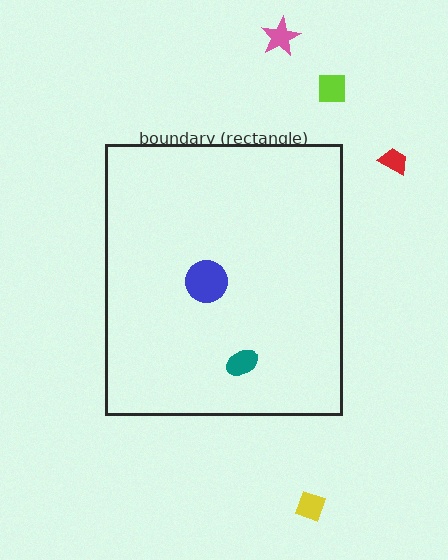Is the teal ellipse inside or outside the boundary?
Inside.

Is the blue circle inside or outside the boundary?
Inside.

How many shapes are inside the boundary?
2 inside, 4 outside.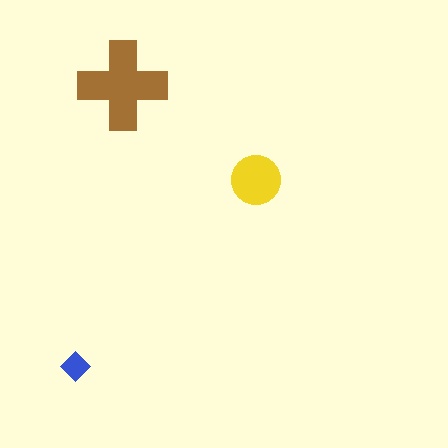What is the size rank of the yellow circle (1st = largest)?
2nd.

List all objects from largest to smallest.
The brown cross, the yellow circle, the blue diamond.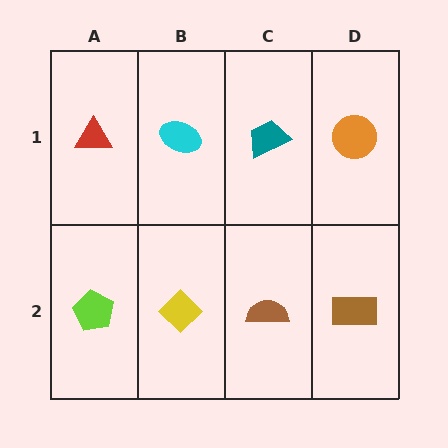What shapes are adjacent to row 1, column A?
A lime pentagon (row 2, column A), a cyan ellipse (row 1, column B).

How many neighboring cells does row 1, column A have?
2.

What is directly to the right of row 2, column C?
A brown rectangle.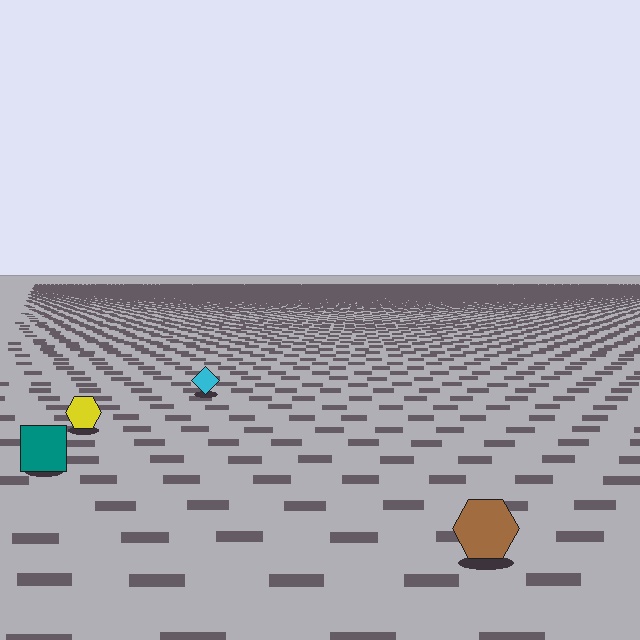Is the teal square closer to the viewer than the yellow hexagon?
Yes. The teal square is closer — you can tell from the texture gradient: the ground texture is coarser near it.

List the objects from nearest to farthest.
From nearest to farthest: the brown hexagon, the teal square, the yellow hexagon, the cyan diamond.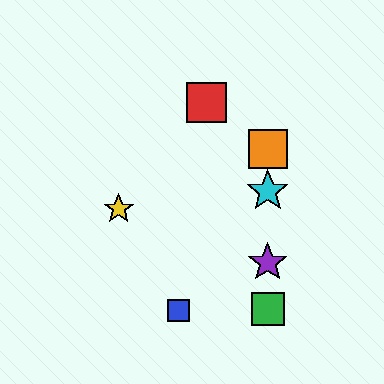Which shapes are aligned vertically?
The green square, the purple star, the orange square, the cyan star are aligned vertically.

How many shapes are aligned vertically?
4 shapes (the green square, the purple star, the orange square, the cyan star) are aligned vertically.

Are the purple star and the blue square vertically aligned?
No, the purple star is at x≈268 and the blue square is at x≈179.